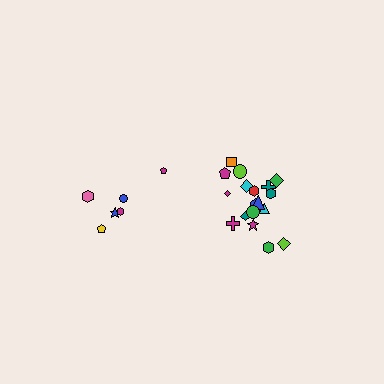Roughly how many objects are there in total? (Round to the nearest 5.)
Roughly 25 objects in total.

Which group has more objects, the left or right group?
The right group.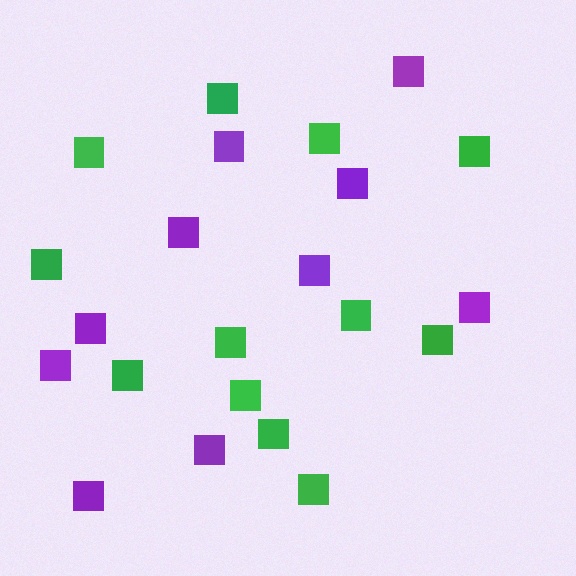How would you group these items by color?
There are 2 groups: one group of green squares (12) and one group of purple squares (10).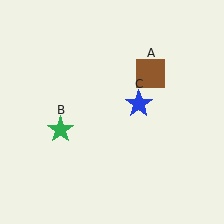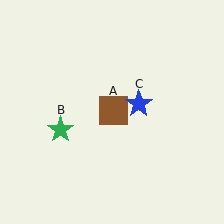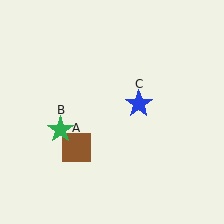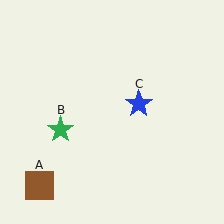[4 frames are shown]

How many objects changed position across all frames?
1 object changed position: brown square (object A).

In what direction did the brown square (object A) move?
The brown square (object A) moved down and to the left.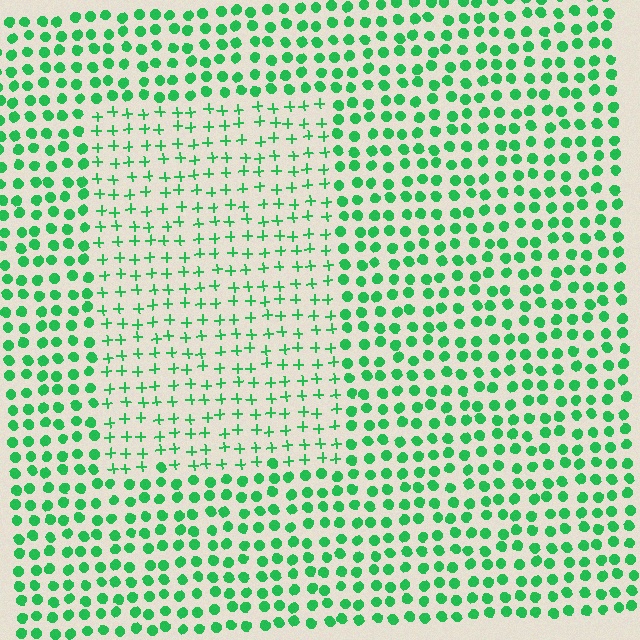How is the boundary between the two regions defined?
The boundary is defined by a change in element shape: plus signs inside vs. circles outside. All elements share the same color and spacing.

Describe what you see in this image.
The image is filled with small green elements arranged in a uniform grid. A rectangle-shaped region contains plus signs, while the surrounding area contains circles. The boundary is defined purely by the change in element shape.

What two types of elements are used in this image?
The image uses plus signs inside the rectangle region and circles outside it.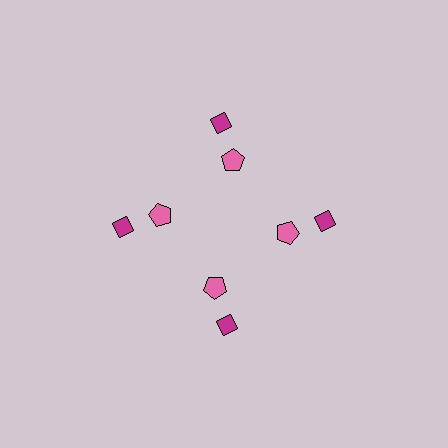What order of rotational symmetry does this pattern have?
This pattern has 4-fold rotational symmetry.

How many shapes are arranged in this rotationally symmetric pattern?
There are 8 shapes, arranged in 4 groups of 2.